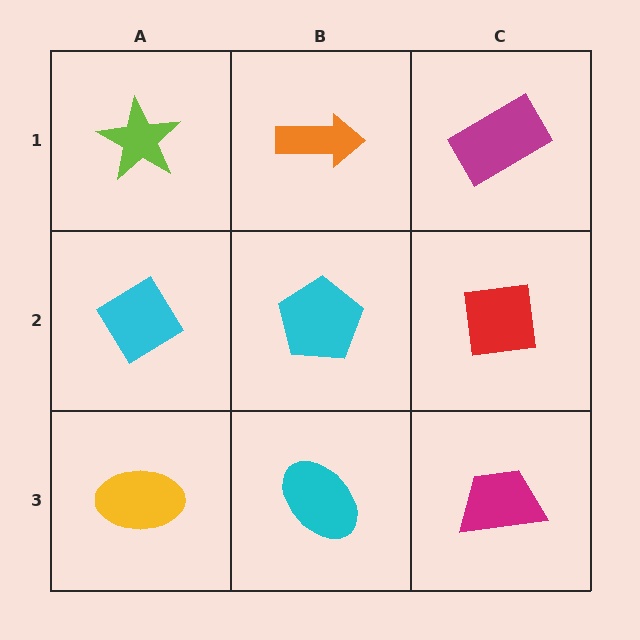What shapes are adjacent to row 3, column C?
A red square (row 2, column C), a cyan ellipse (row 3, column B).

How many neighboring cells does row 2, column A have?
3.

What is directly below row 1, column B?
A cyan pentagon.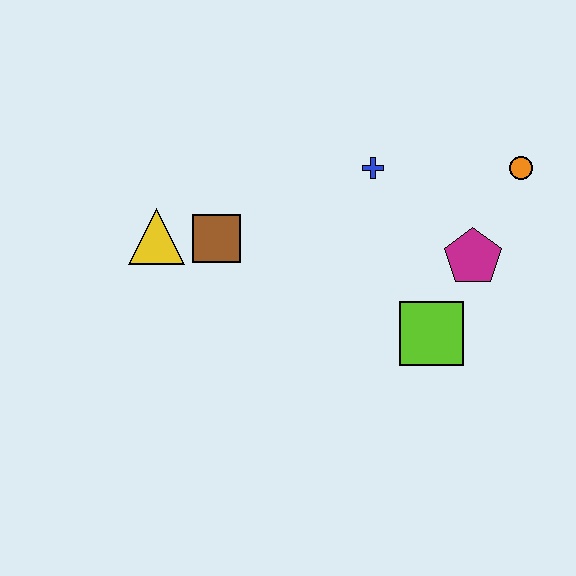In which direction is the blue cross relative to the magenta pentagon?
The blue cross is to the left of the magenta pentagon.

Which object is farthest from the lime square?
The yellow triangle is farthest from the lime square.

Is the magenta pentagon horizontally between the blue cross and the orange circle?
Yes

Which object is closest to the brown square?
The yellow triangle is closest to the brown square.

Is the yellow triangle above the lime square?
Yes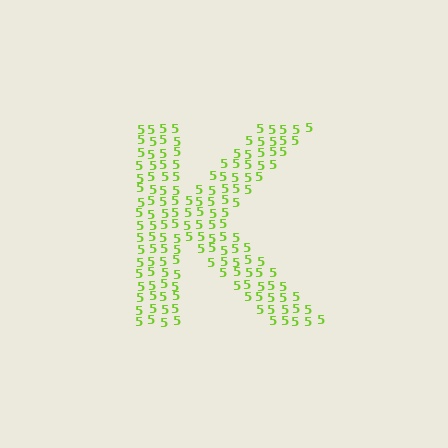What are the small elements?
The small elements are digit 5's.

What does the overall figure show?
The overall figure shows the letter K.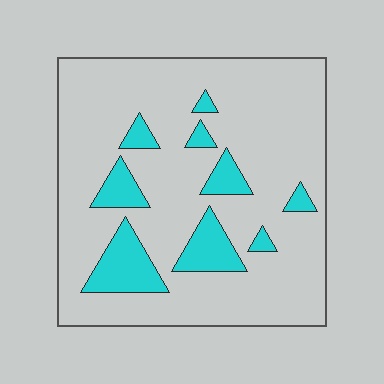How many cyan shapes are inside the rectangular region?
9.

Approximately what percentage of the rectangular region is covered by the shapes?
Approximately 15%.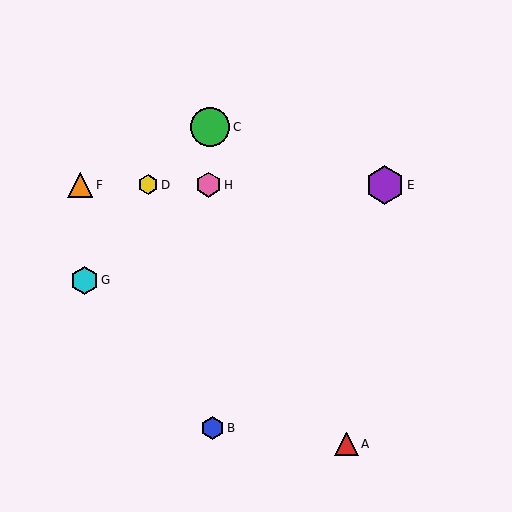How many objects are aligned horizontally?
4 objects (D, E, F, H) are aligned horizontally.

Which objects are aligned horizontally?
Objects D, E, F, H are aligned horizontally.